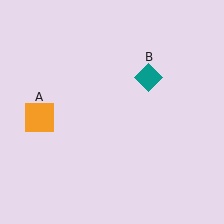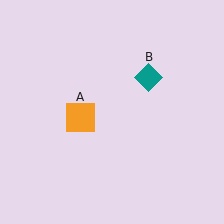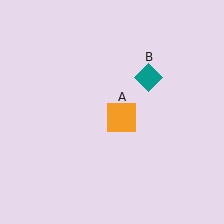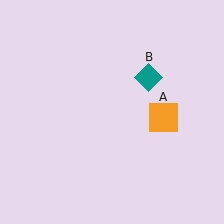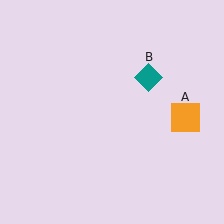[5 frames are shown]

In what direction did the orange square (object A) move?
The orange square (object A) moved right.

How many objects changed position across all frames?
1 object changed position: orange square (object A).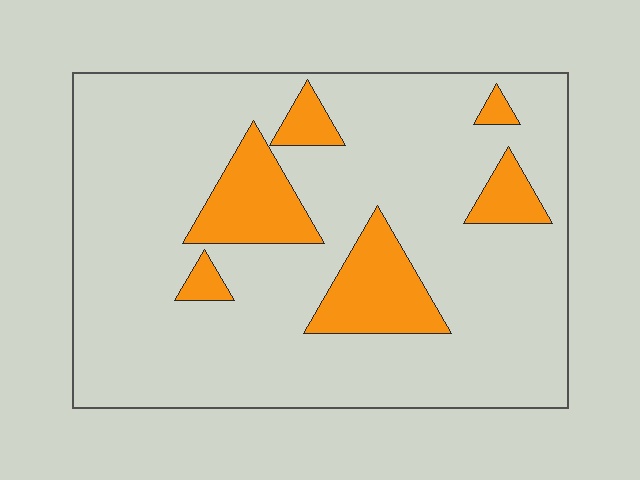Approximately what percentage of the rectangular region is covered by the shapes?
Approximately 15%.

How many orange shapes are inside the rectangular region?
6.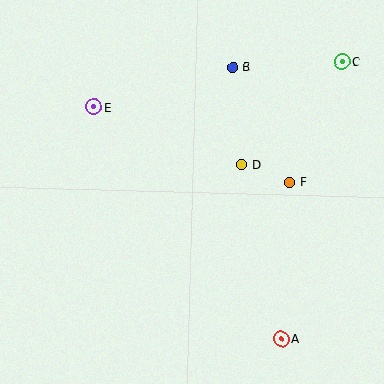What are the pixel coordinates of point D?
Point D is at (242, 164).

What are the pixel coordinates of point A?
Point A is at (281, 339).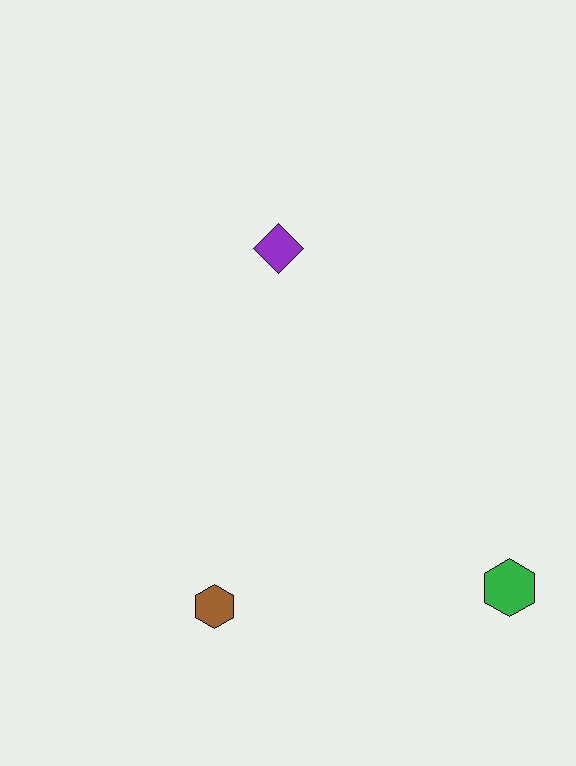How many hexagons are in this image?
There are 2 hexagons.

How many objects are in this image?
There are 3 objects.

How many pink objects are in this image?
There are no pink objects.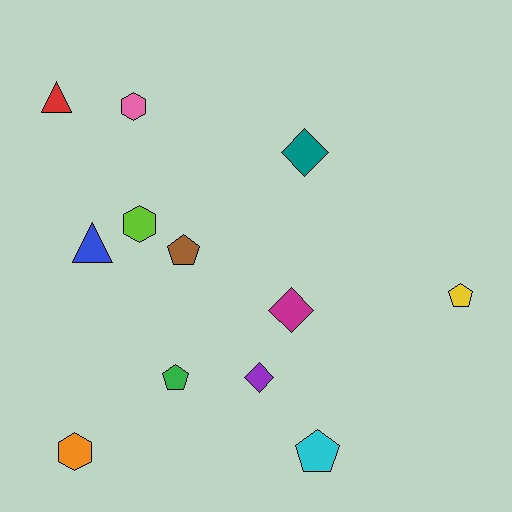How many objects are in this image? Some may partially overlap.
There are 12 objects.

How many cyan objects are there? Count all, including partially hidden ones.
There is 1 cyan object.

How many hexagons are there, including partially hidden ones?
There are 3 hexagons.